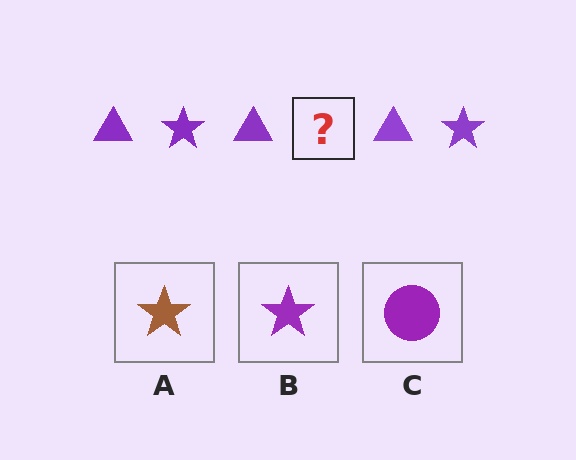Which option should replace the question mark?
Option B.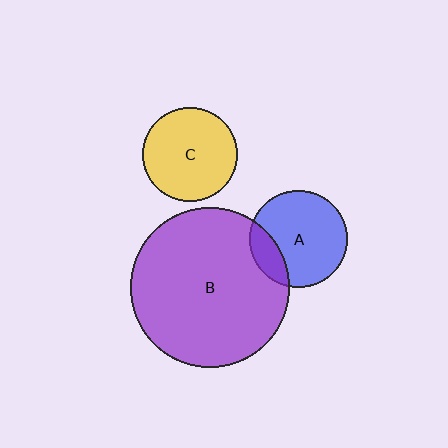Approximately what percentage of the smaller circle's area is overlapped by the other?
Approximately 20%.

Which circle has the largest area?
Circle B (purple).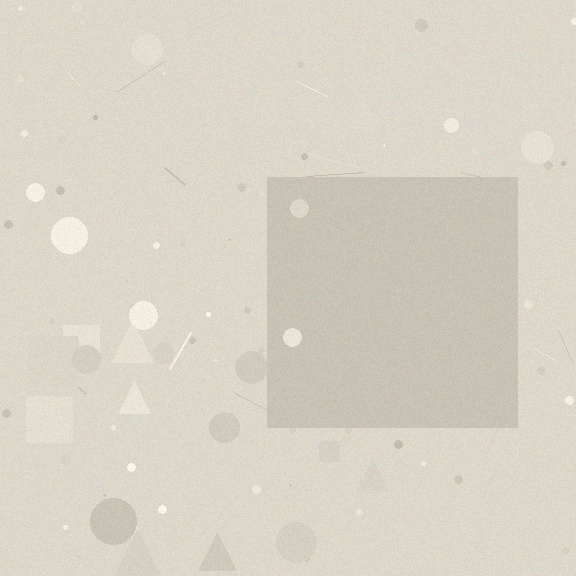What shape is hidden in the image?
A square is hidden in the image.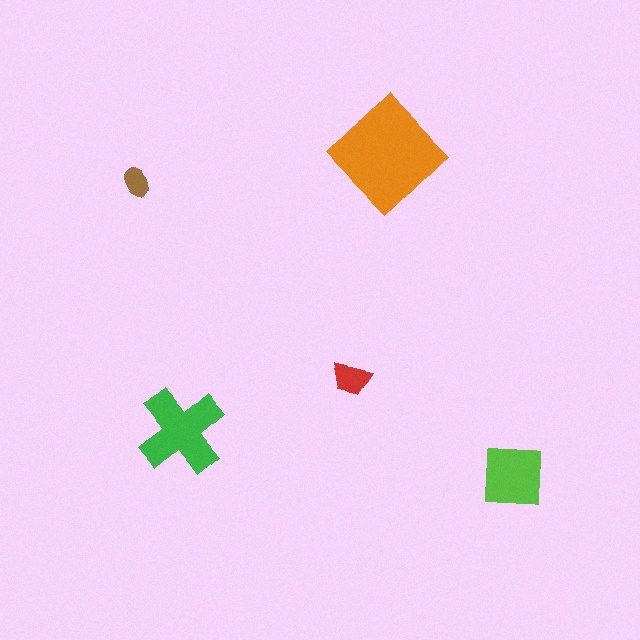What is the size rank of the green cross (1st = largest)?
2nd.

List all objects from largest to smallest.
The orange diamond, the green cross, the lime square, the red trapezoid, the brown ellipse.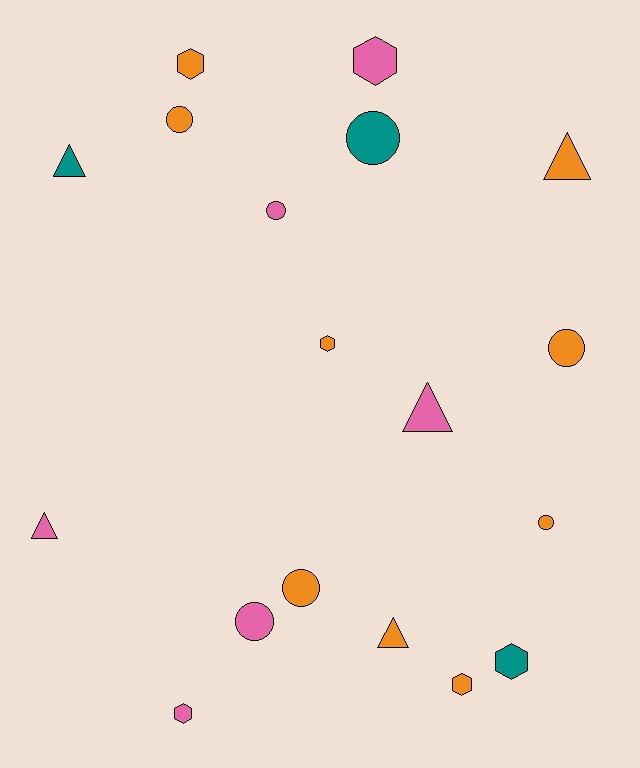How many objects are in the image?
There are 18 objects.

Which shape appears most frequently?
Circle, with 7 objects.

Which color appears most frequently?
Orange, with 9 objects.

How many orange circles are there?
There are 4 orange circles.